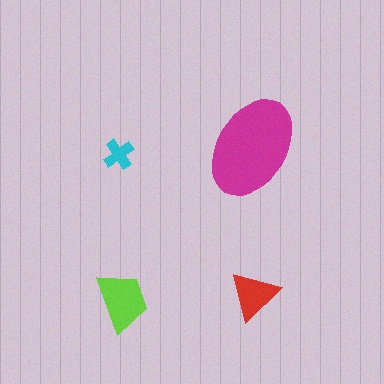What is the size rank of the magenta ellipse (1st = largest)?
1st.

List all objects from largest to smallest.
The magenta ellipse, the lime trapezoid, the red triangle, the cyan cross.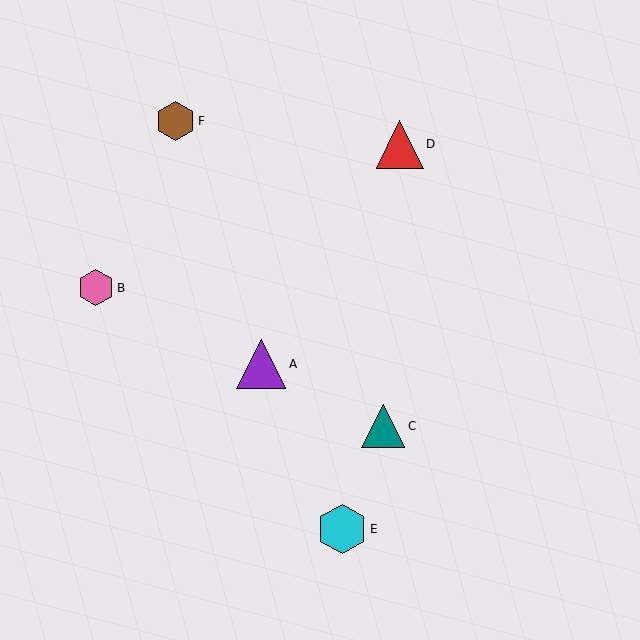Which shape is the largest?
The cyan hexagon (labeled E) is the largest.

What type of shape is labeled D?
Shape D is a red triangle.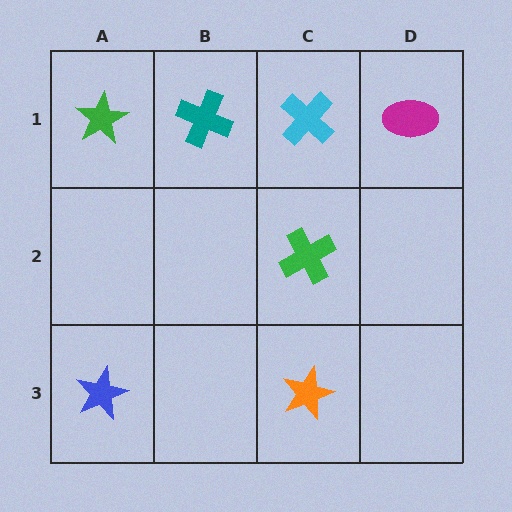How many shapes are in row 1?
4 shapes.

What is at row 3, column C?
An orange star.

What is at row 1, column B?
A teal cross.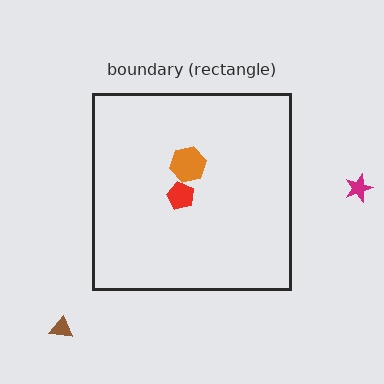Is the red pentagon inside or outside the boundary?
Inside.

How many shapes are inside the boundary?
2 inside, 2 outside.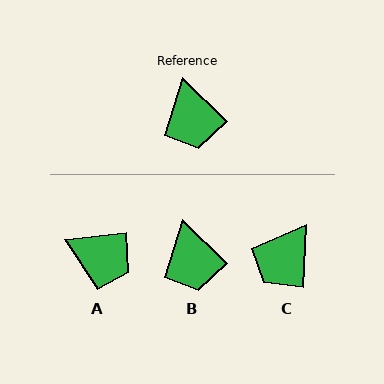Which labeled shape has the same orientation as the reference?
B.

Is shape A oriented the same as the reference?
No, it is off by about 50 degrees.